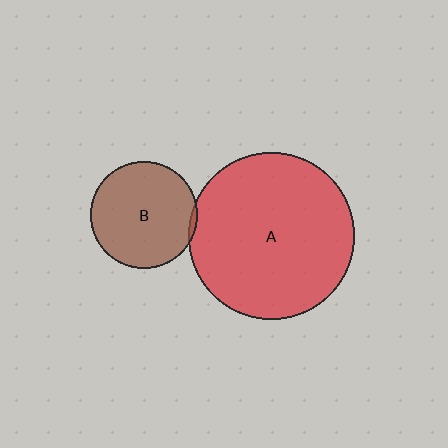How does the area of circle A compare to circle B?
Approximately 2.4 times.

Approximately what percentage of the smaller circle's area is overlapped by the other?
Approximately 5%.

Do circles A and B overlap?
Yes.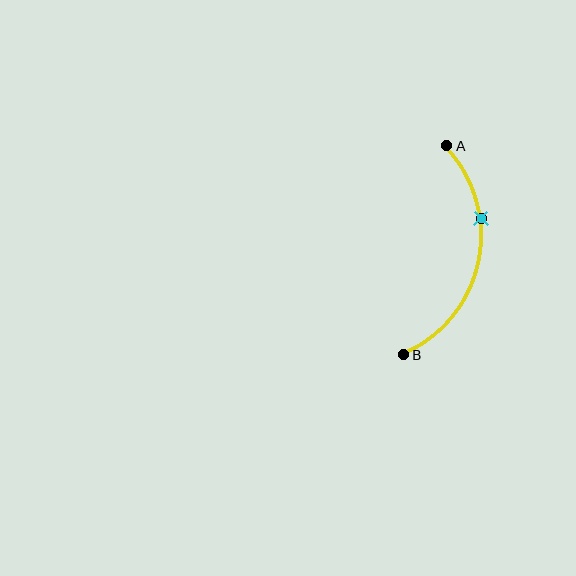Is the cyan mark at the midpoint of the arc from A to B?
No. The cyan mark lies on the arc but is closer to endpoint A. The arc midpoint would be at the point on the curve equidistant along the arc from both A and B.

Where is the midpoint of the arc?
The arc midpoint is the point on the curve farthest from the straight line joining A and B. It sits to the right of that line.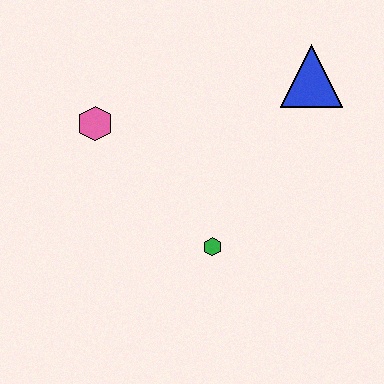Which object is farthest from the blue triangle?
The pink hexagon is farthest from the blue triangle.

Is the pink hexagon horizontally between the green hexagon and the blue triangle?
No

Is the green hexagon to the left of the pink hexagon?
No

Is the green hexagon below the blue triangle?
Yes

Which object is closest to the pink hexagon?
The green hexagon is closest to the pink hexagon.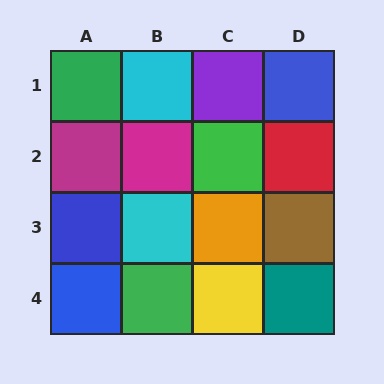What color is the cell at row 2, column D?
Red.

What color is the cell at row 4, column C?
Yellow.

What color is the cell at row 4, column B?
Green.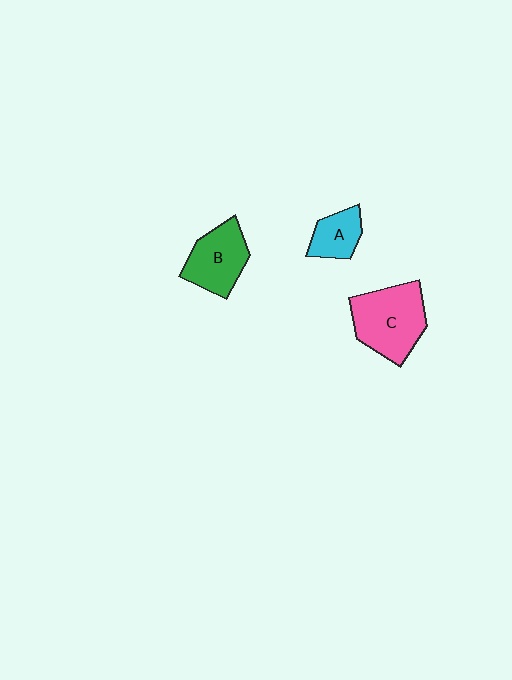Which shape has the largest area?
Shape C (pink).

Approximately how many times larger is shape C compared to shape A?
Approximately 2.1 times.